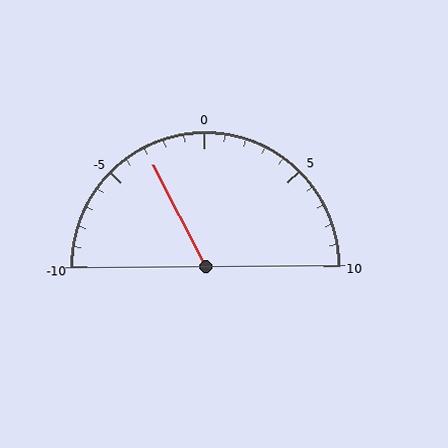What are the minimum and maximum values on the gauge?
The gauge ranges from -10 to 10.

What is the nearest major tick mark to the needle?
The nearest major tick mark is -5.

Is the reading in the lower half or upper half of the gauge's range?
The reading is in the lower half of the range (-10 to 10).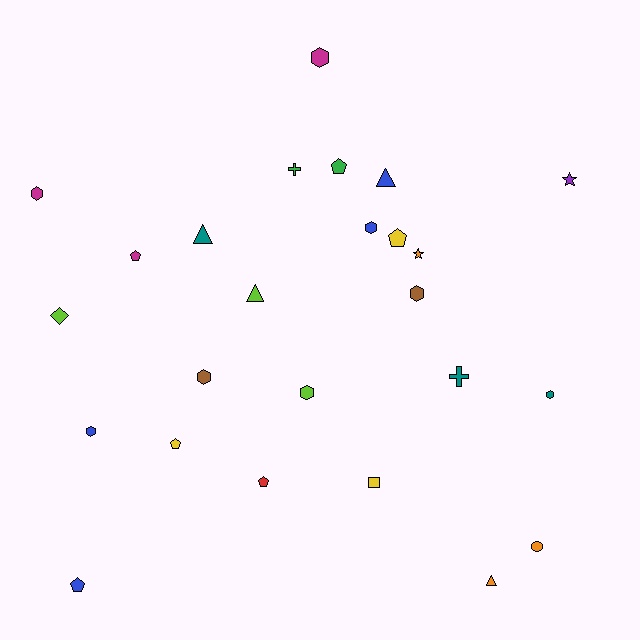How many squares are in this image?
There is 1 square.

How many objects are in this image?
There are 25 objects.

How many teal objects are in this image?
There are 3 teal objects.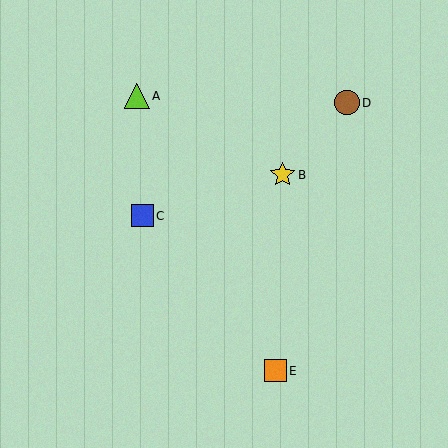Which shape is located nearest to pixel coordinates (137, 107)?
The lime triangle (labeled A) at (137, 96) is nearest to that location.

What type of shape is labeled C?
Shape C is a blue square.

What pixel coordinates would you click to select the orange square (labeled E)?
Click at (275, 371) to select the orange square E.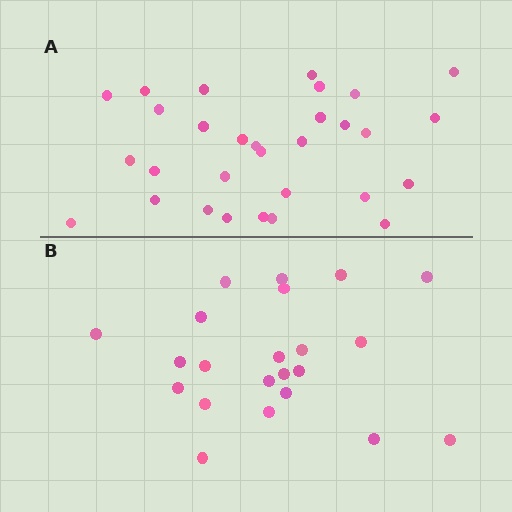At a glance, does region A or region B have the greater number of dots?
Region A (the top region) has more dots.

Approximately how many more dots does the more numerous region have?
Region A has roughly 8 or so more dots than region B.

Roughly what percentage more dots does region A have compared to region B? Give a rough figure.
About 35% more.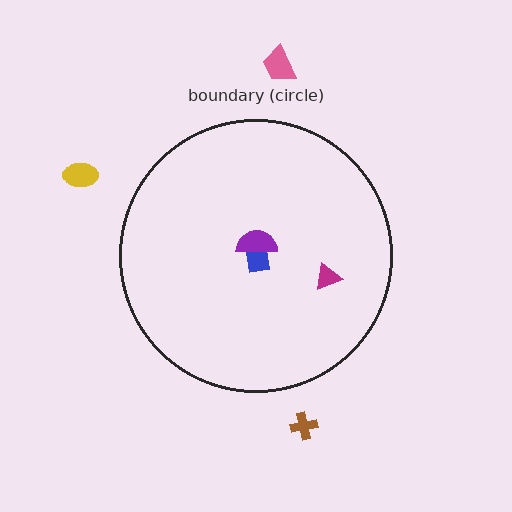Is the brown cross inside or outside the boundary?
Outside.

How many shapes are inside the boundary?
3 inside, 3 outside.